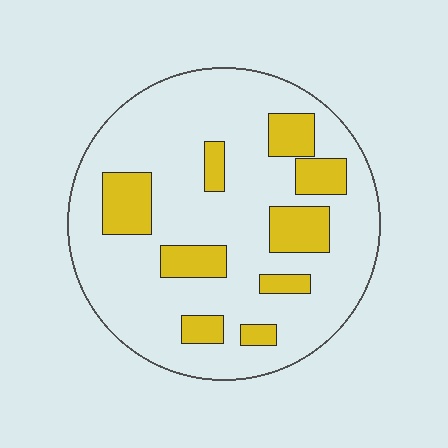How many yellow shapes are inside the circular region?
9.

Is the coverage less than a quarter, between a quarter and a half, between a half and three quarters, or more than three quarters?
Less than a quarter.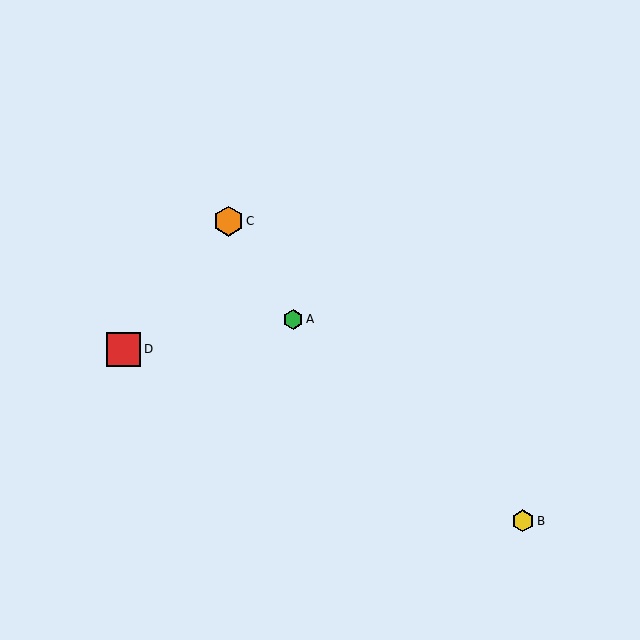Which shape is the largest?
The red square (labeled D) is the largest.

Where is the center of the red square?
The center of the red square is at (123, 349).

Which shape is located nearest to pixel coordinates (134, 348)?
The red square (labeled D) at (123, 349) is nearest to that location.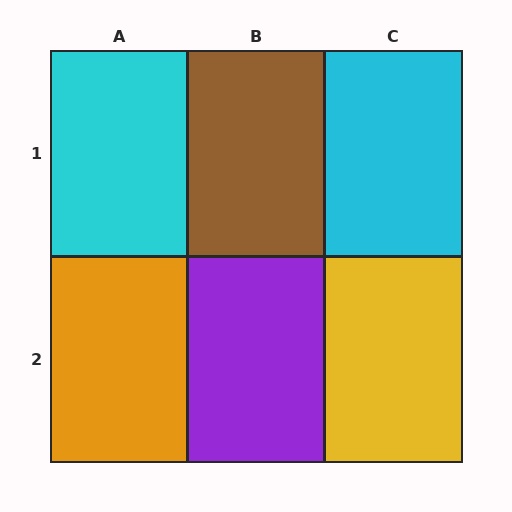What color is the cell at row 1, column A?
Cyan.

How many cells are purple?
1 cell is purple.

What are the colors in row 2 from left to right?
Orange, purple, yellow.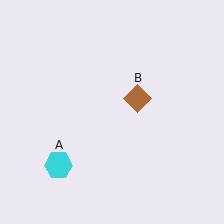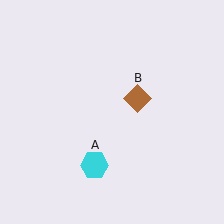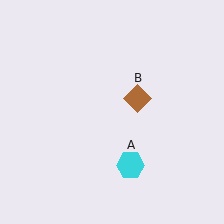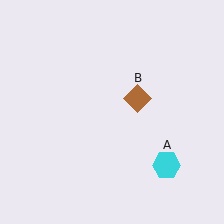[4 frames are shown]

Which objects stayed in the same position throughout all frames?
Brown diamond (object B) remained stationary.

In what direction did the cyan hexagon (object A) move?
The cyan hexagon (object A) moved right.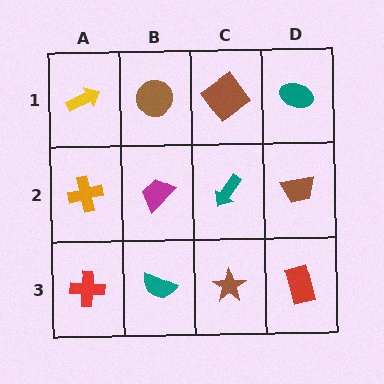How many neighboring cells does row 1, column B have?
3.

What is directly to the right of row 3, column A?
A teal semicircle.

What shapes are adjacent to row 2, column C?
A brown diamond (row 1, column C), a brown star (row 3, column C), a magenta trapezoid (row 2, column B), a brown trapezoid (row 2, column D).